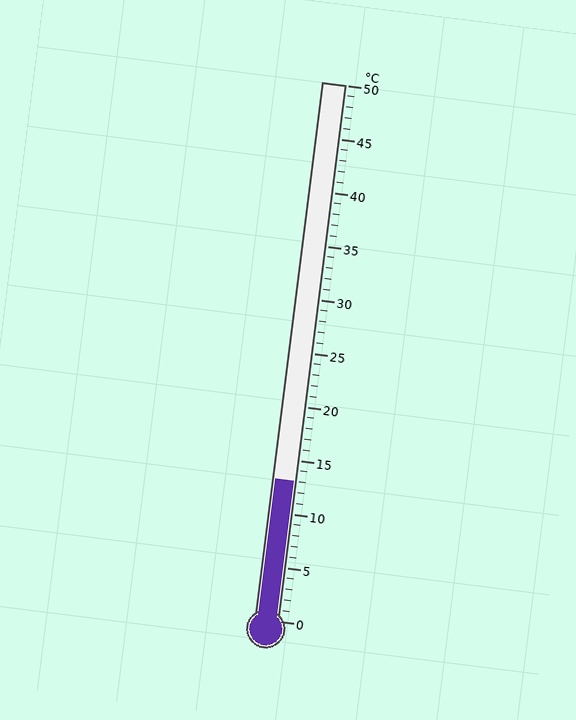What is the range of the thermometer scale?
The thermometer scale ranges from 0°C to 50°C.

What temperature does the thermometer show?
The thermometer shows approximately 13°C.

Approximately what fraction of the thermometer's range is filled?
The thermometer is filled to approximately 25% of its range.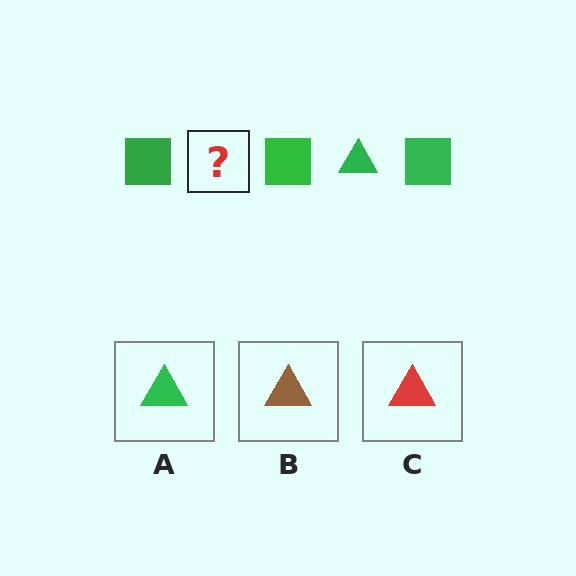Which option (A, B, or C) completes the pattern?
A.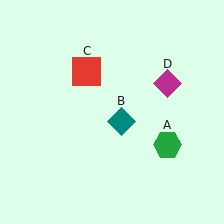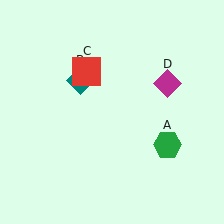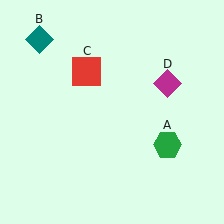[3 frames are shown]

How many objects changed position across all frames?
1 object changed position: teal diamond (object B).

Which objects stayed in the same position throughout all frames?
Green hexagon (object A) and red square (object C) and magenta diamond (object D) remained stationary.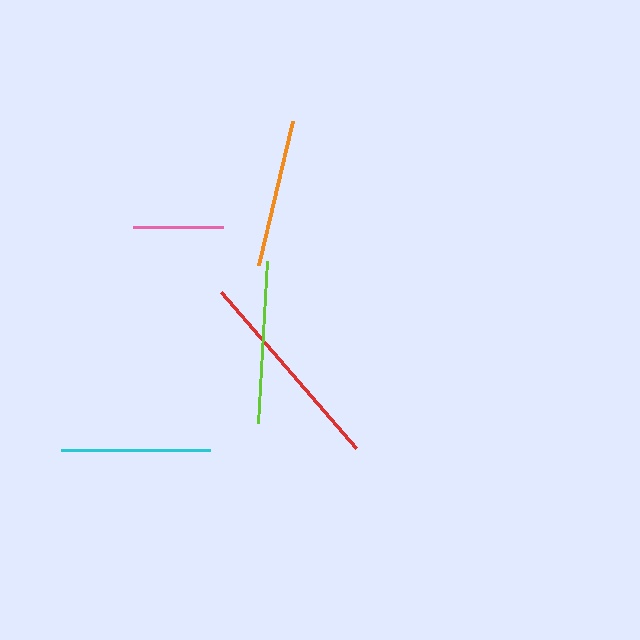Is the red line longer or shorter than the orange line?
The red line is longer than the orange line.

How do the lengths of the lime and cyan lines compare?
The lime and cyan lines are approximately the same length.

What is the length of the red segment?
The red segment is approximately 206 pixels long.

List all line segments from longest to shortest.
From longest to shortest: red, lime, cyan, orange, pink.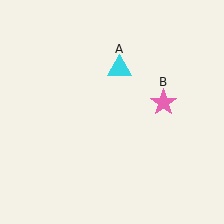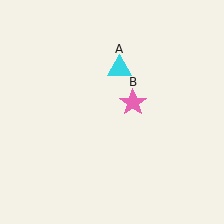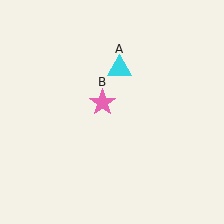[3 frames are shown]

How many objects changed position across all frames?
1 object changed position: pink star (object B).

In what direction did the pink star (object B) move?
The pink star (object B) moved left.